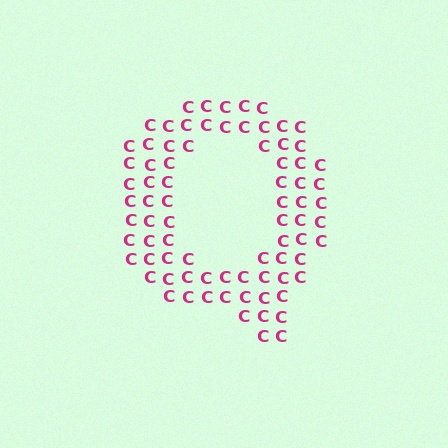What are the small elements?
The small elements are letter C's.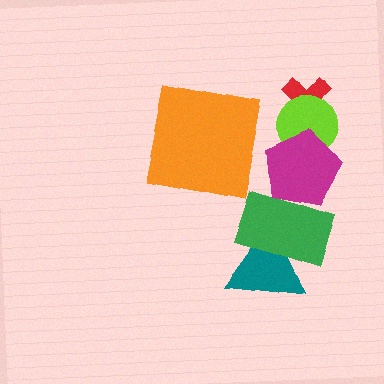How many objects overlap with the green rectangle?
2 objects overlap with the green rectangle.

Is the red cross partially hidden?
Yes, it is partially covered by another shape.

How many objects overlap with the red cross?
1 object overlaps with the red cross.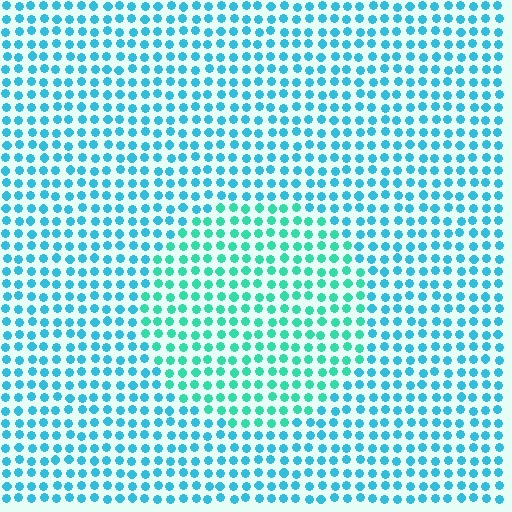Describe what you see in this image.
The image is filled with small cyan elements in a uniform arrangement. A circle-shaped region is visible where the elements are tinted to a slightly different hue, forming a subtle color boundary.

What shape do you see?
I see a circle.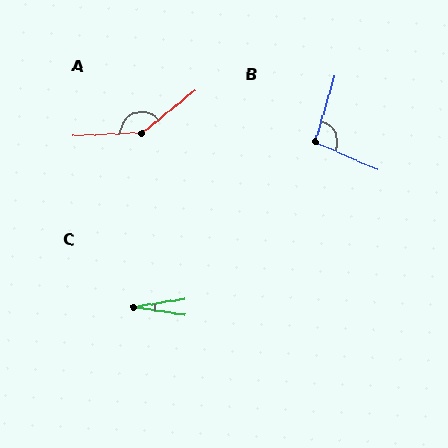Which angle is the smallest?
C, at approximately 18 degrees.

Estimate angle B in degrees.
Approximately 97 degrees.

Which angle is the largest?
A, at approximately 144 degrees.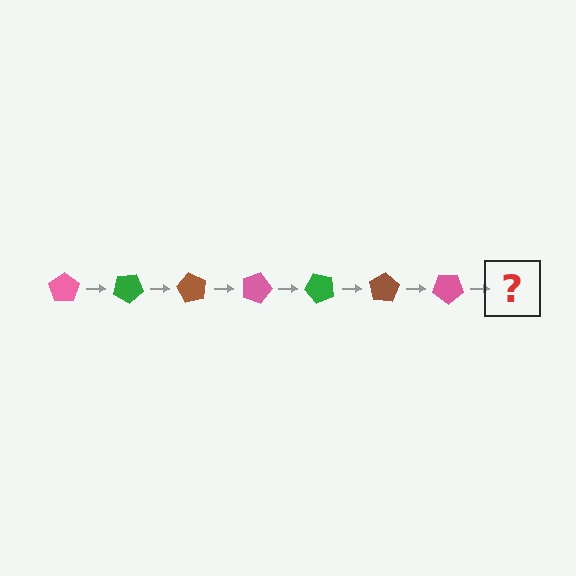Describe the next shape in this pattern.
It should be a green pentagon, rotated 210 degrees from the start.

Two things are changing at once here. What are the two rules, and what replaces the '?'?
The two rules are that it rotates 30 degrees each step and the color cycles through pink, green, and brown. The '?' should be a green pentagon, rotated 210 degrees from the start.